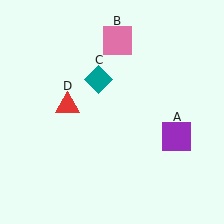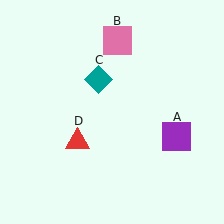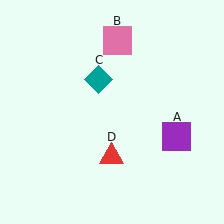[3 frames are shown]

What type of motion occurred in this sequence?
The red triangle (object D) rotated counterclockwise around the center of the scene.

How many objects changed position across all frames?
1 object changed position: red triangle (object D).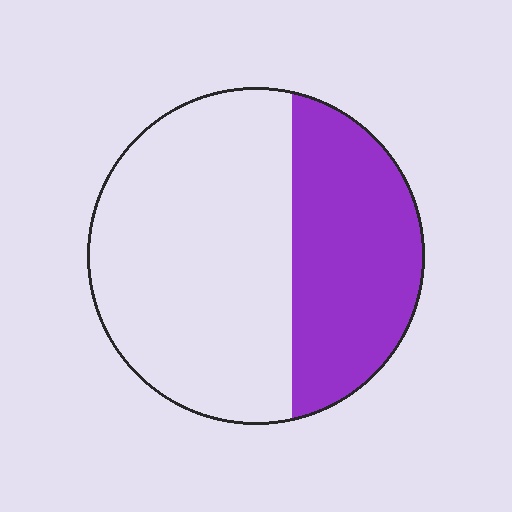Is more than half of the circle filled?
No.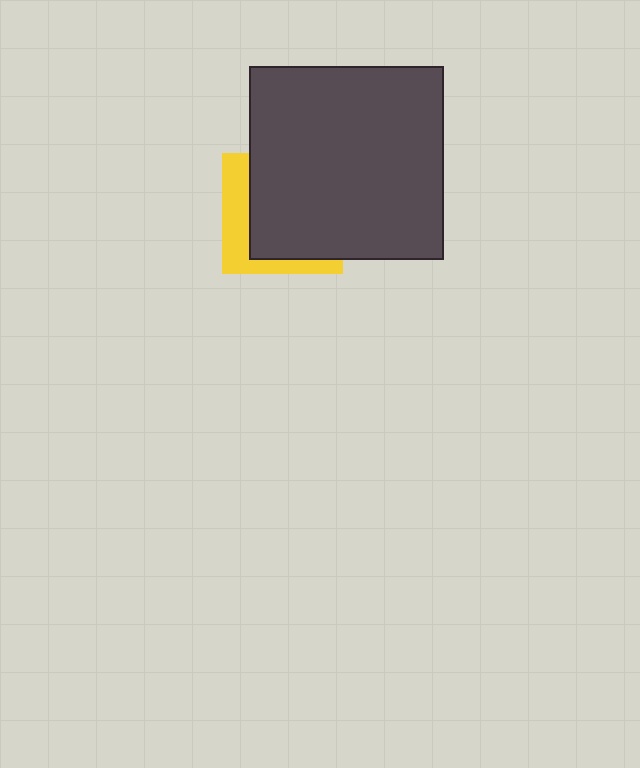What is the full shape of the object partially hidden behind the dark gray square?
The partially hidden object is a yellow square.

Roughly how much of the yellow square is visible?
A small part of it is visible (roughly 32%).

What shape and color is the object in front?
The object in front is a dark gray square.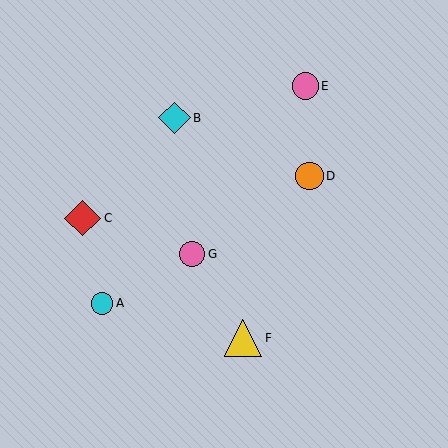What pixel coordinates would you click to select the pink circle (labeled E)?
Click at (305, 86) to select the pink circle E.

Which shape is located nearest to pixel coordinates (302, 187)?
The orange circle (labeled D) at (309, 176) is nearest to that location.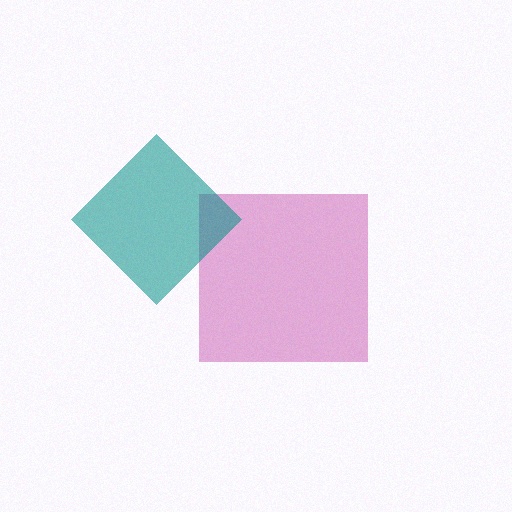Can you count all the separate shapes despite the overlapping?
Yes, there are 2 separate shapes.